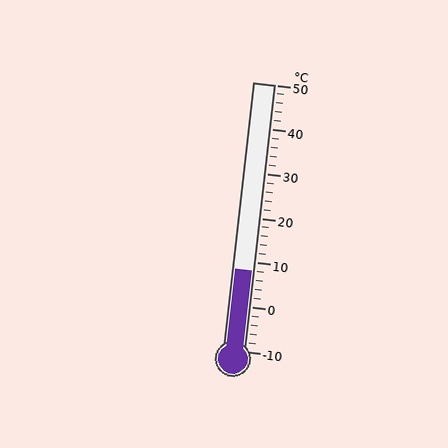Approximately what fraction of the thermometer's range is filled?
The thermometer is filled to approximately 30% of its range.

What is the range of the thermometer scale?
The thermometer scale ranges from -10°C to 50°C.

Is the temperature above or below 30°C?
The temperature is below 30°C.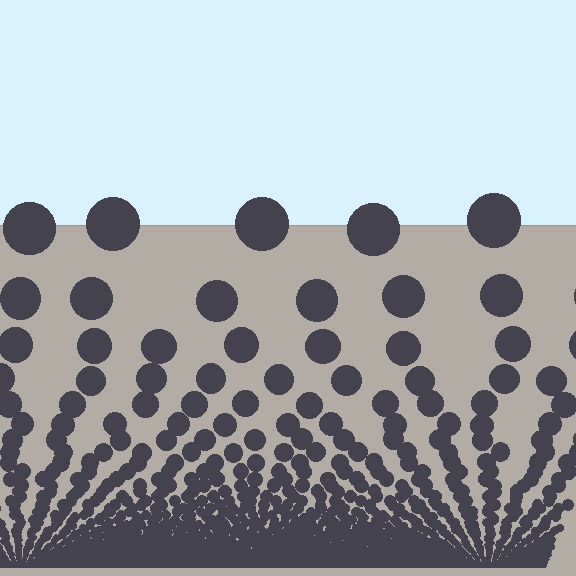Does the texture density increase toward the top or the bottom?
Density increases toward the bottom.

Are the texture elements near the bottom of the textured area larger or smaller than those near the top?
Smaller. The gradient is inverted — elements near the bottom are smaller and denser.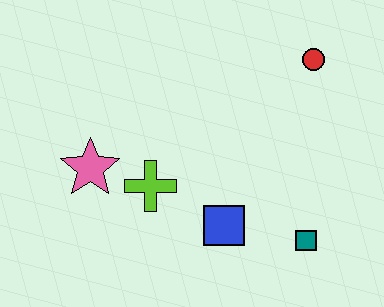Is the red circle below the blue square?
No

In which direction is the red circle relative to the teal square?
The red circle is above the teal square.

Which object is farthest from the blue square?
The red circle is farthest from the blue square.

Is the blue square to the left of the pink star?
No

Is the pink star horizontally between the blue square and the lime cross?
No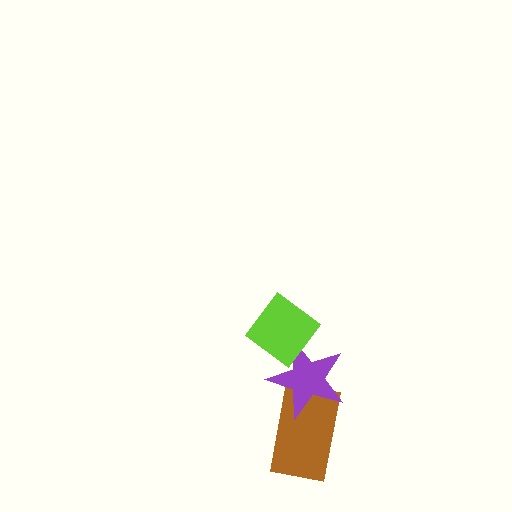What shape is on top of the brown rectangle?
The purple star is on top of the brown rectangle.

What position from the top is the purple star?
The purple star is 2nd from the top.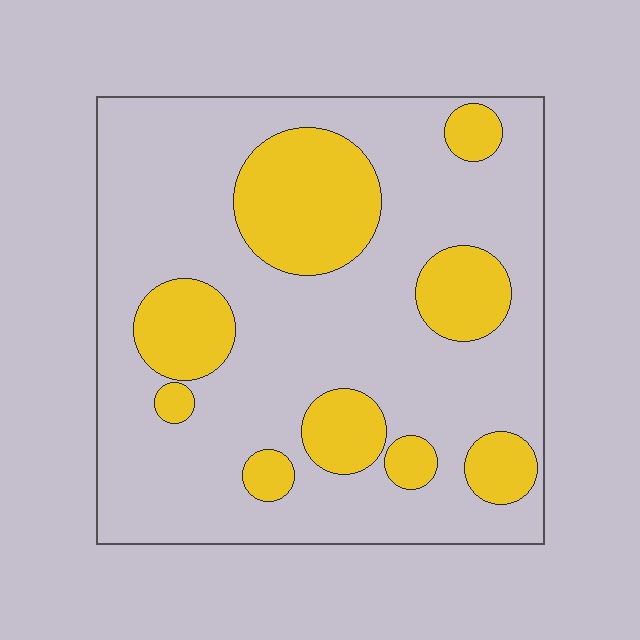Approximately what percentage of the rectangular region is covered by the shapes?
Approximately 25%.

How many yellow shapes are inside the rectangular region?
9.